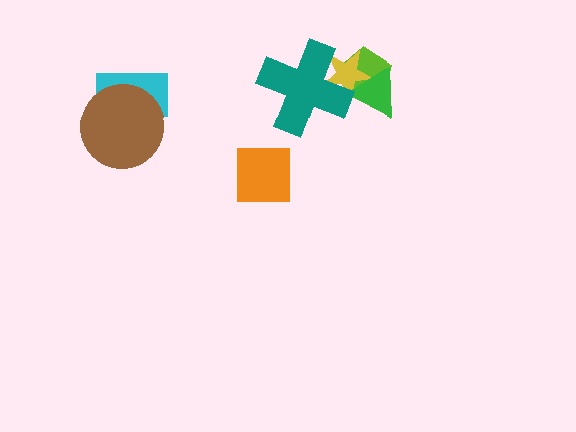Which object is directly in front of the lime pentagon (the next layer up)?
The yellow star is directly in front of the lime pentagon.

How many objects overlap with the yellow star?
3 objects overlap with the yellow star.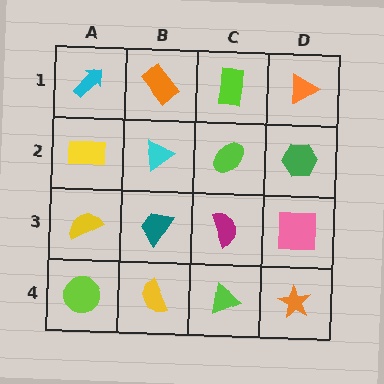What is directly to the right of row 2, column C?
A green hexagon.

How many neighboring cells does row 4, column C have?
3.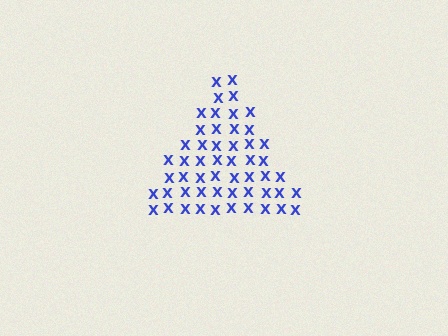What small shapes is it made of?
It is made of small letter X's.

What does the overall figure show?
The overall figure shows a triangle.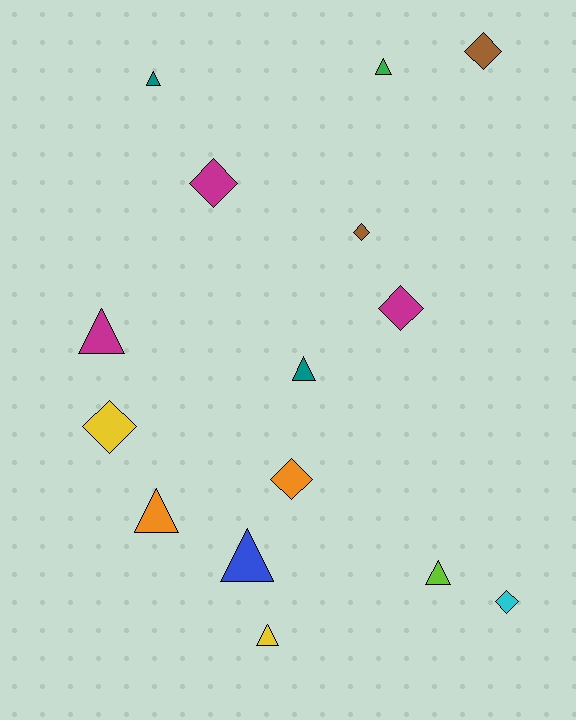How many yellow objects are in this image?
There are 2 yellow objects.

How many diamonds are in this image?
There are 7 diamonds.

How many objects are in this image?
There are 15 objects.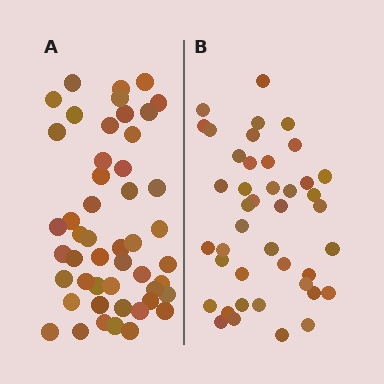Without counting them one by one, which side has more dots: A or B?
Region A (the left region) has more dots.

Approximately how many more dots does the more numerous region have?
Region A has roughly 8 or so more dots than region B.